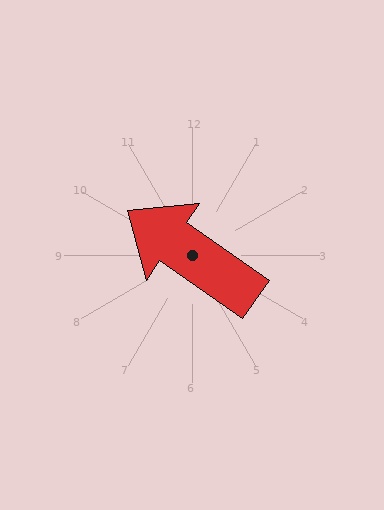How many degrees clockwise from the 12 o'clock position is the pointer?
Approximately 305 degrees.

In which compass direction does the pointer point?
Northwest.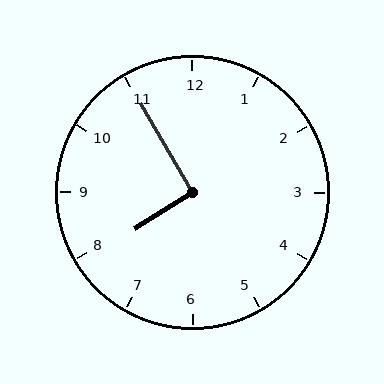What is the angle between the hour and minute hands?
Approximately 92 degrees.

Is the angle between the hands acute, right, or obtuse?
It is right.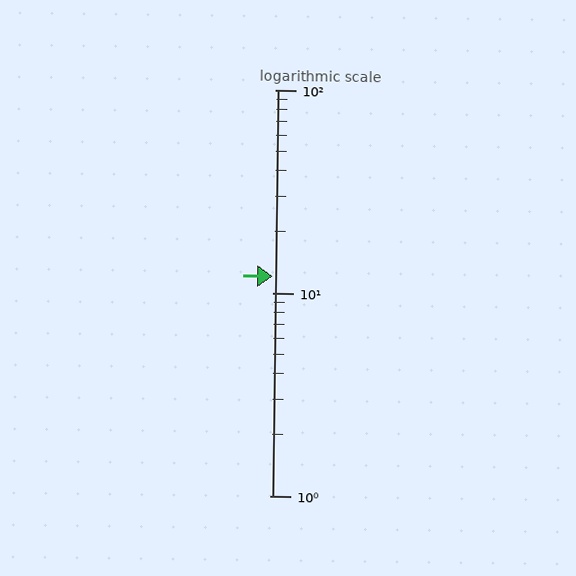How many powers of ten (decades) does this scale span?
The scale spans 2 decades, from 1 to 100.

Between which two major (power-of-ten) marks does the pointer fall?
The pointer is between 10 and 100.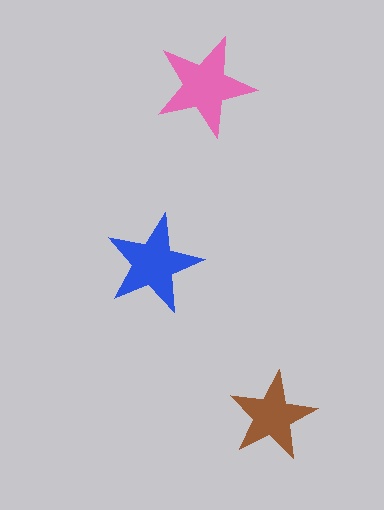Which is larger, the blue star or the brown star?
The blue one.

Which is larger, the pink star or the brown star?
The pink one.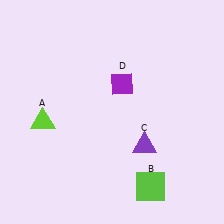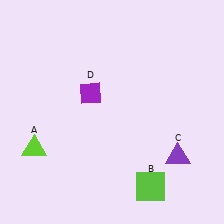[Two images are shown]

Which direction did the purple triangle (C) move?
The purple triangle (C) moved right.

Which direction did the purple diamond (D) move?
The purple diamond (D) moved left.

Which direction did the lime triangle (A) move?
The lime triangle (A) moved down.